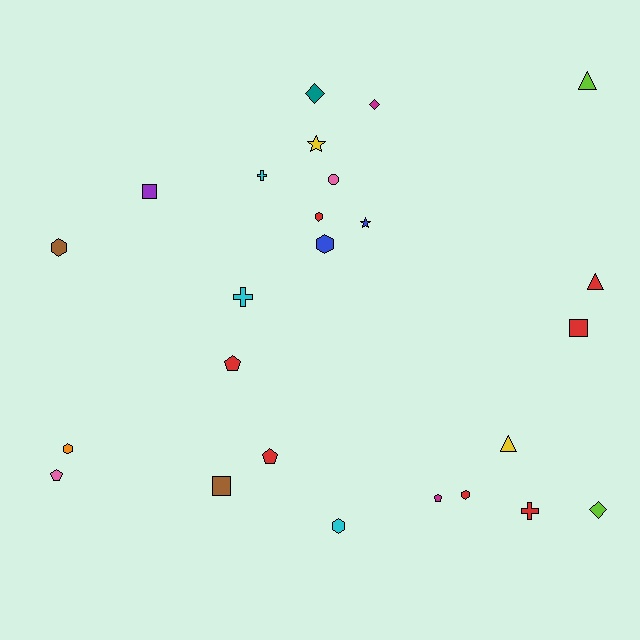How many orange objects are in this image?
There is 1 orange object.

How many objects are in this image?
There are 25 objects.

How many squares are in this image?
There are 3 squares.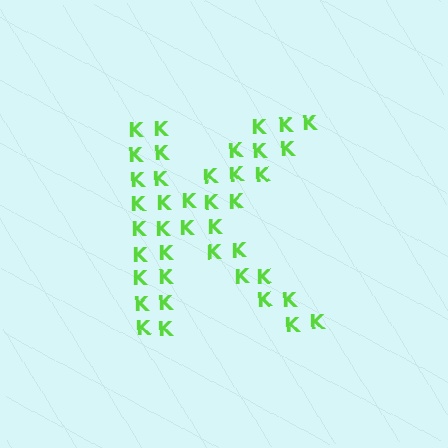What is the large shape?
The large shape is the letter K.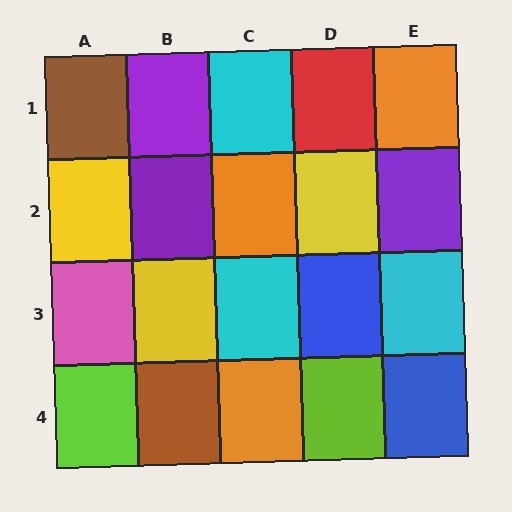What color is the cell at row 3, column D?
Blue.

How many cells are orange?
3 cells are orange.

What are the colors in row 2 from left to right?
Yellow, purple, orange, yellow, purple.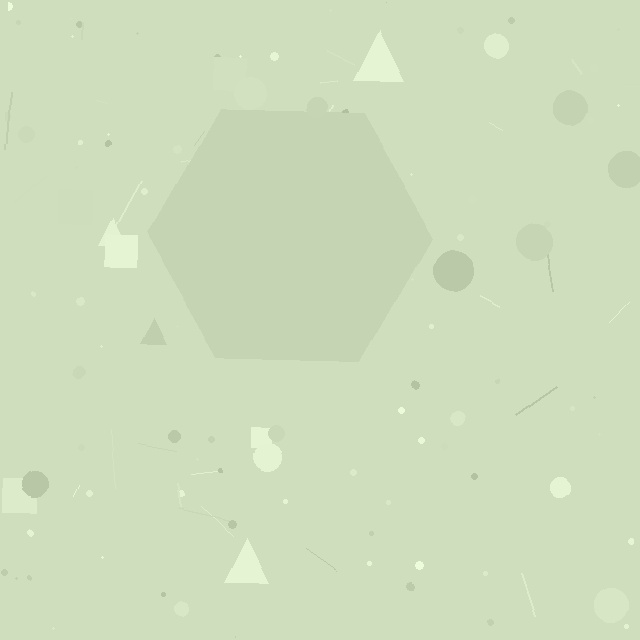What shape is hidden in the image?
A hexagon is hidden in the image.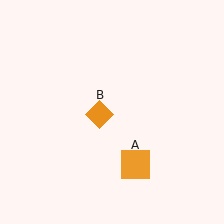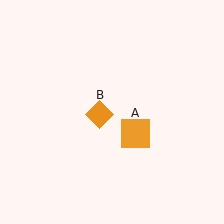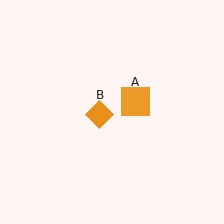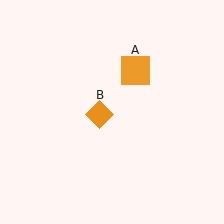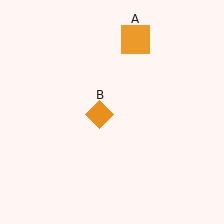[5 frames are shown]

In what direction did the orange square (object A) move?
The orange square (object A) moved up.